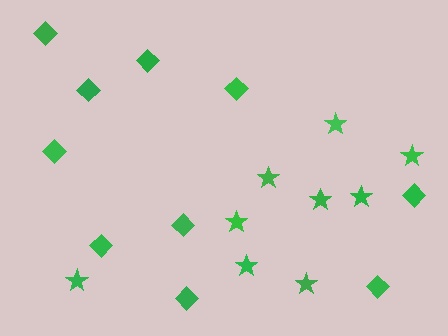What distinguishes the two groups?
There are 2 groups: one group of stars (9) and one group of diamonds (10).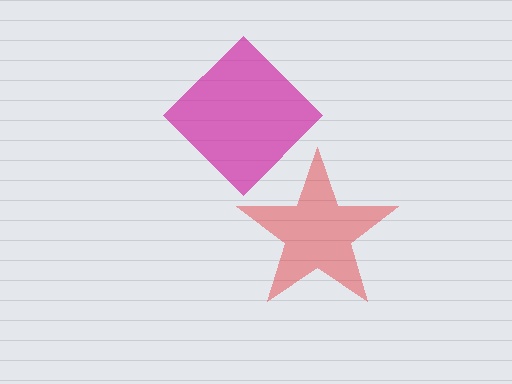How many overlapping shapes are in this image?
There are 2 overlapping shapes in the image.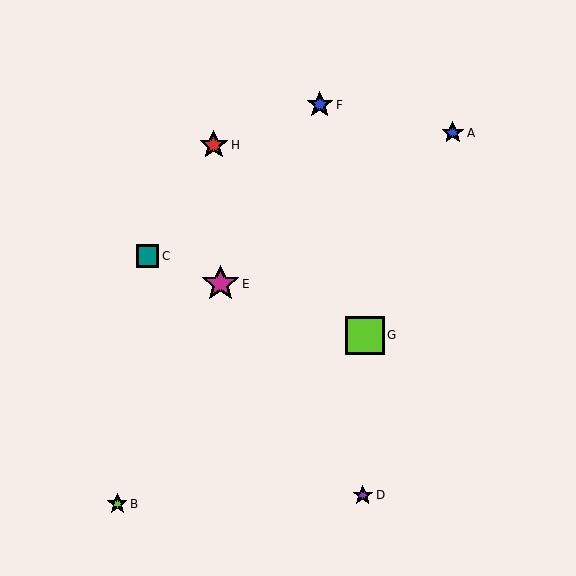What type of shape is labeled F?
Shape F is a blue star.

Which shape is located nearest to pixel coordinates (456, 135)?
The blue star (labeled A) at (453, 133) is nearest to that location.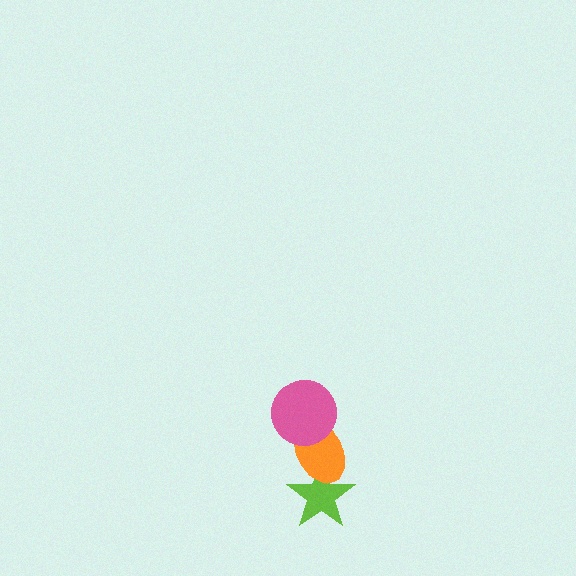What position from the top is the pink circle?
The pink circle is 1st from the top.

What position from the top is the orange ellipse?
The orange ellipse is 2nd from the top.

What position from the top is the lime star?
The lime star is 3rd from the top.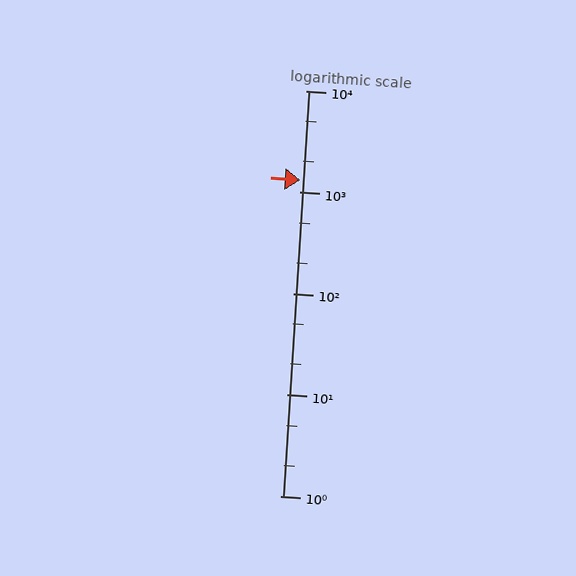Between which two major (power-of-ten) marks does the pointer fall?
The pointer is between 1000 and 10000.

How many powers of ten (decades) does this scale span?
The scale spans 4 decades, from 1 to 10000.